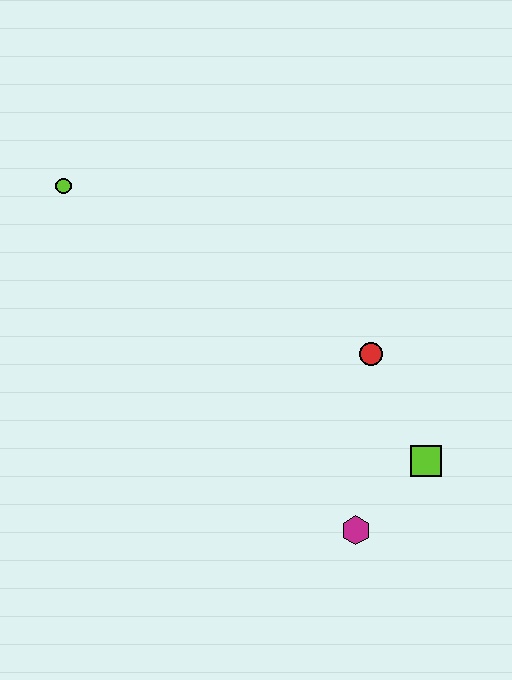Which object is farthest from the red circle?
The lime circle is farthest from the red circle.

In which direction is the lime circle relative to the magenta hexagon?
The lime circle is above the magenta hexagon.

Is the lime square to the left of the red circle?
No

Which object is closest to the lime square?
The magenta hexagon is closest to the lime square.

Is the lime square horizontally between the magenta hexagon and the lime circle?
No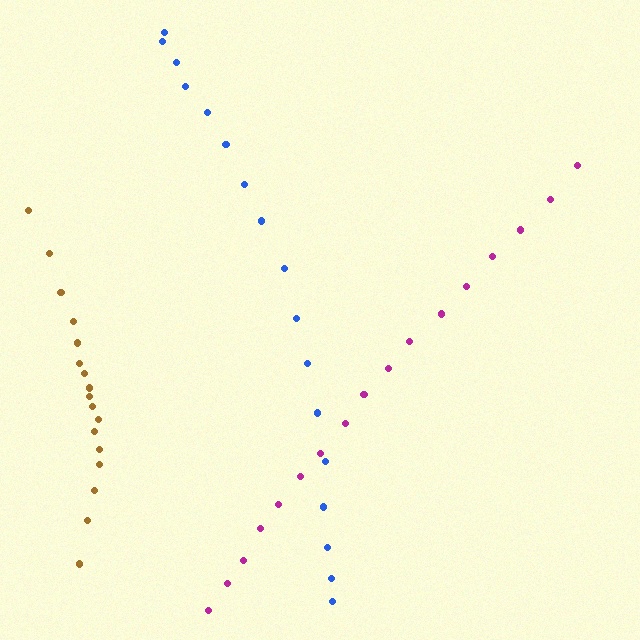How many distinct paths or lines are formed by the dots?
There are 3 distinct paths.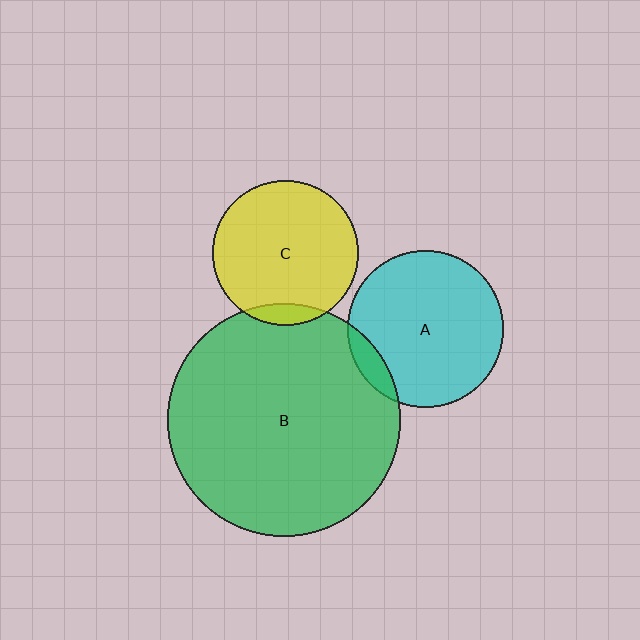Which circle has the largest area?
Circle B (green).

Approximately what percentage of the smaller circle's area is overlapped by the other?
Approximately 10%.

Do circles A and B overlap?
Yes.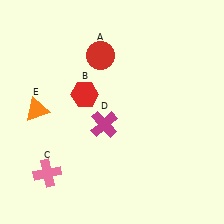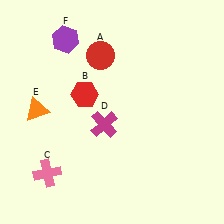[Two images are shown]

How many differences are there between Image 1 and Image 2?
There is 1 difference between the two images.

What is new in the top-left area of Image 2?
A purple hexagon (F) was added in the top-left area of Image 2.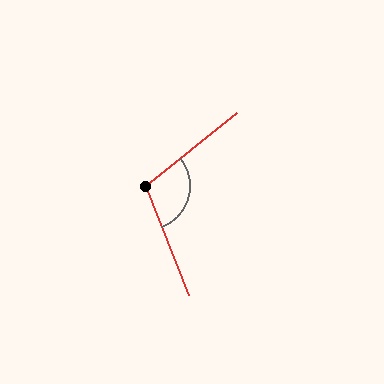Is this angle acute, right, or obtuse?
It is obtuse.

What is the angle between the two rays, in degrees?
Approximately 107 degrees.